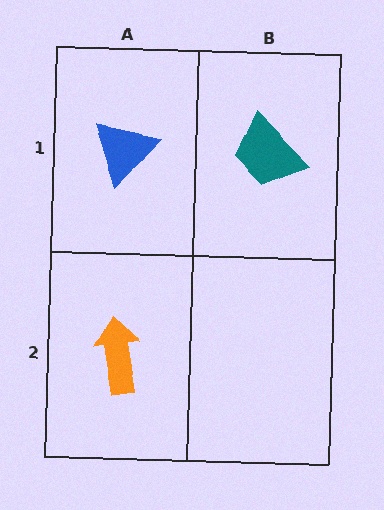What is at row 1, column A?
A blue triangle.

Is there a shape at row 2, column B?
No, that cell is empty.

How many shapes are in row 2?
1 shape.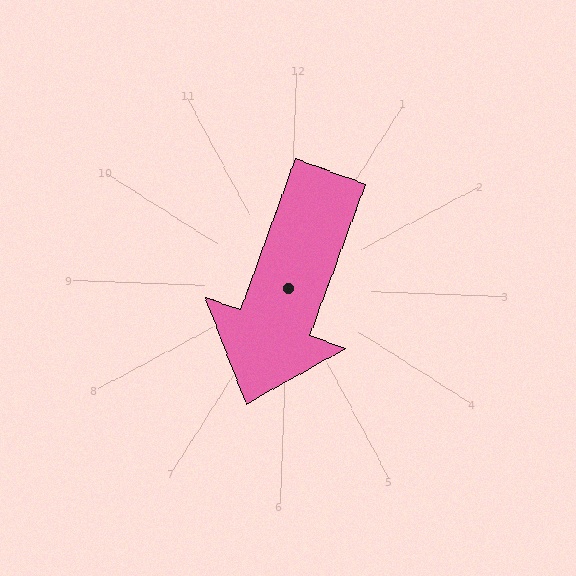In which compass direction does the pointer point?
South.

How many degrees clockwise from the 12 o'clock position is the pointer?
Approximately 198 degrees.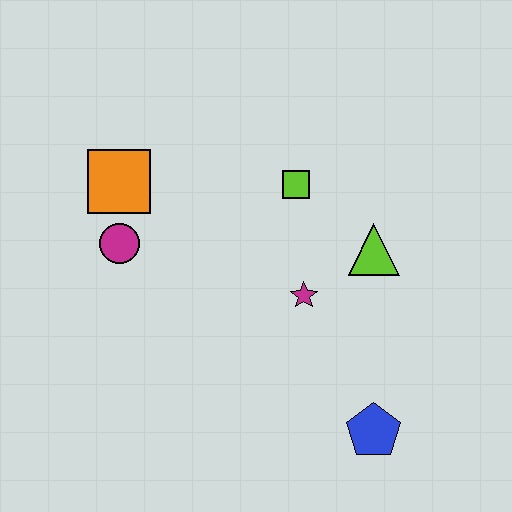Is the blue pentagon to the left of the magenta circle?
No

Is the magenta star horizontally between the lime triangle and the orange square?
Yes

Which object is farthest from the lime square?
The blue pentagon is farthest from the lime square.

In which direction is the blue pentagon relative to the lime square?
The blue pentagon is below the lime square.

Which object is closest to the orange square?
The magenta circle is closest to the orange square.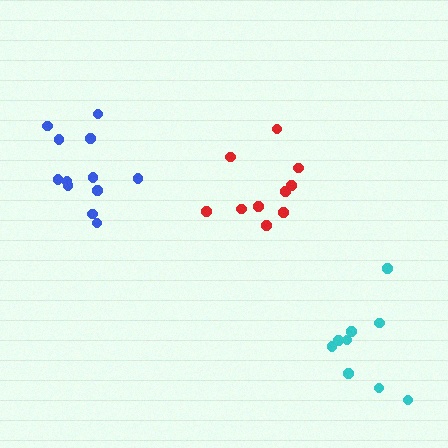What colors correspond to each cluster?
The clusters are colored: red, cyan, blue.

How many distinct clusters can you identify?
There are 3 distinct clusters.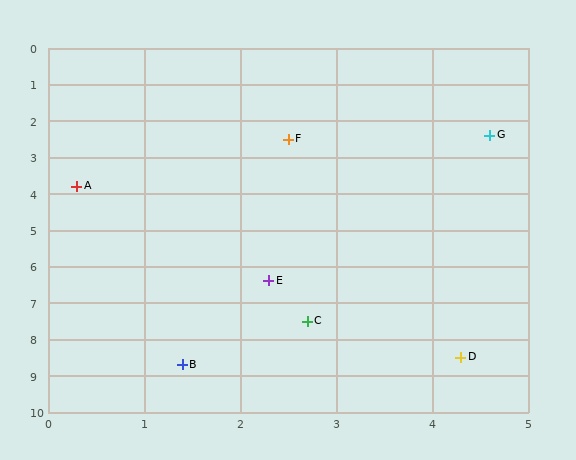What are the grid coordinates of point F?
Point F is at approximately (2.5, 2.5).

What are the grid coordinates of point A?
Point A is at approximately (0.3, 3.8).